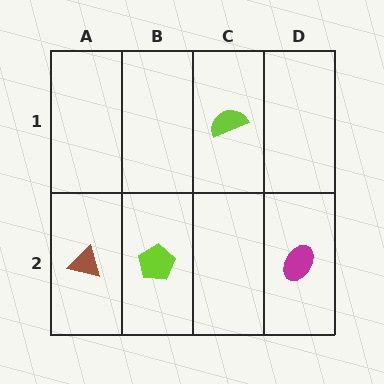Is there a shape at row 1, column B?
No, that cell is empty.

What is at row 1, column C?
A lime semicircle.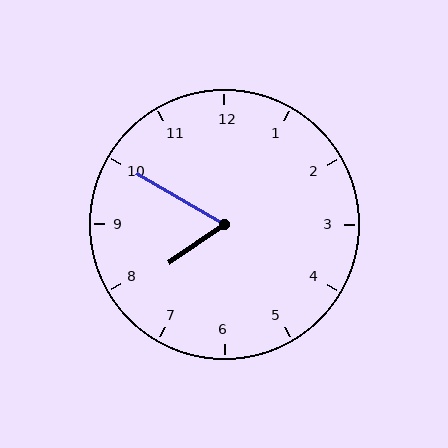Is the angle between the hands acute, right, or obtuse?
It is acute.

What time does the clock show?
7:50.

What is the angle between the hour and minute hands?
Approximately 65 degrees.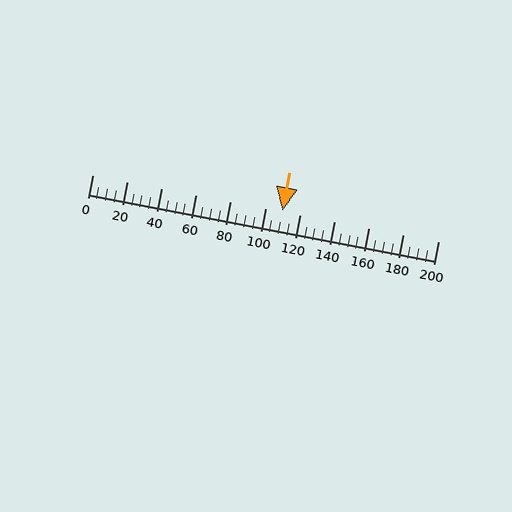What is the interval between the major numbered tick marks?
The major tick marks are spaced 20 units apart.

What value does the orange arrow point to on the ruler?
The orange arrow points to approximately 110.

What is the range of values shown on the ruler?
The ruler shows values from 0 to 200.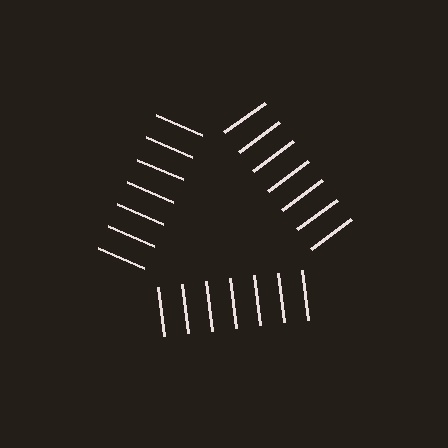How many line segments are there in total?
21 — 7 along each of the 3 edges.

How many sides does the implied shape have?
3 sides — the line-ends trace a triangle.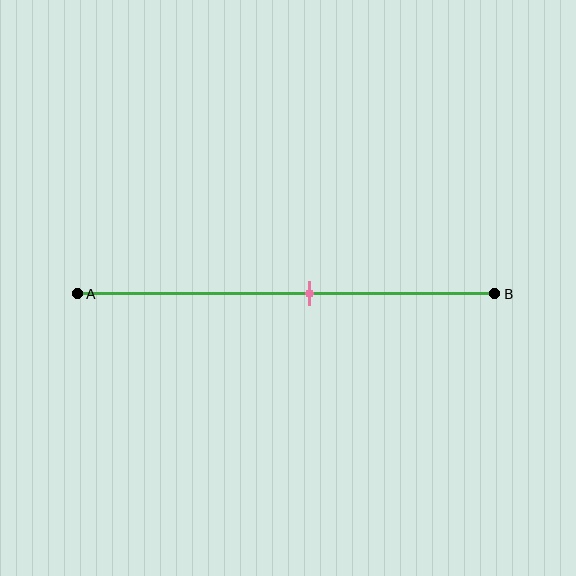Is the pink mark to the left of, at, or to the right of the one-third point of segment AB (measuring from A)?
The pink mark is to the right of the one-third point of segment AB.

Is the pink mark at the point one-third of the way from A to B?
No, the mark is at about 55% from A, not at the 33% one-third point.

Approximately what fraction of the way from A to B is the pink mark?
The pink mark is approximately 55% of the way from A to B.